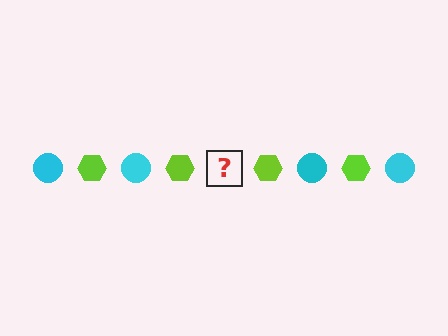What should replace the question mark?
The question mark should be replaced with a cyan circle.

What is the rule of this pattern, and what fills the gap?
The rule is that the pattern alternates between cyan circle and lime hexagon. The gap should be filled with a cyan circle.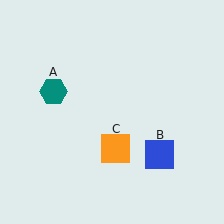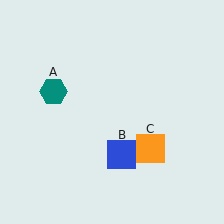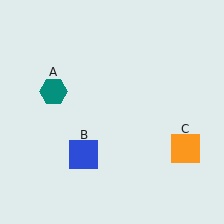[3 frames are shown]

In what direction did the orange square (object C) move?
The orange square (object C) moved right.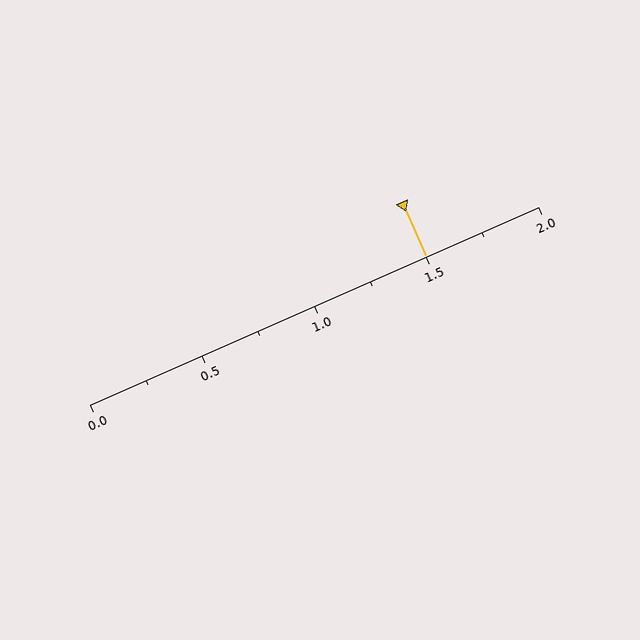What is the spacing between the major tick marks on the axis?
The major ticks are spaced 0.5 apart.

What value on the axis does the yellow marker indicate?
The marker indicates approximately 1.5.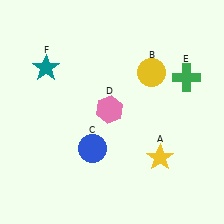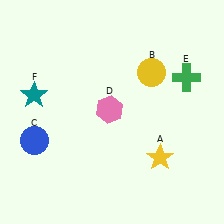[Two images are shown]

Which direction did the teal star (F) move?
The teal star (F) moved down.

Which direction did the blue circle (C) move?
The blue circle (C) moved left.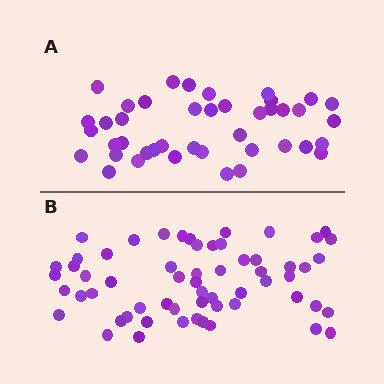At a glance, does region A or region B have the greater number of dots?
Region B (the bottom region) has more dots.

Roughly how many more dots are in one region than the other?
Region B has approximately 20 more dots than region A.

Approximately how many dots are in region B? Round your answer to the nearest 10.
About 60 dots.